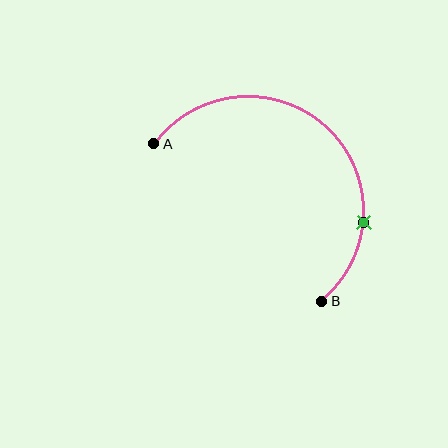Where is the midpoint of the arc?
The arc midpoint is the point on the curve farthest from the straight line joining A and B. It sits above and to the right of that line.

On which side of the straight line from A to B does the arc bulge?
The arc bulges above and to the right of the straight line connecting A and B.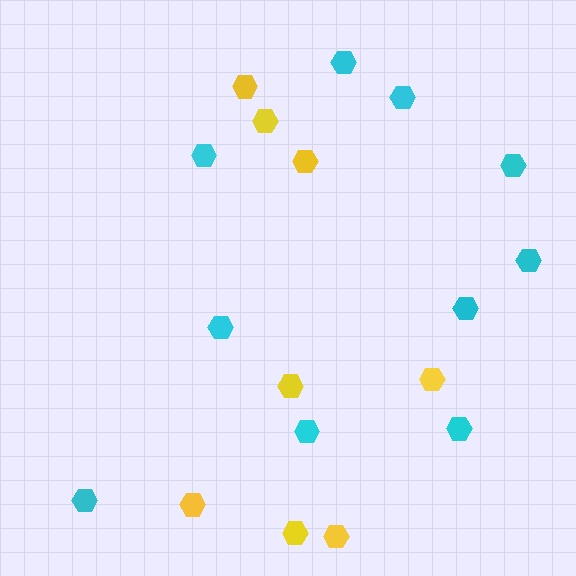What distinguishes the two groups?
There are 2 groups: one group of cyan hexagons (10) and one group of yellow hexagons (8).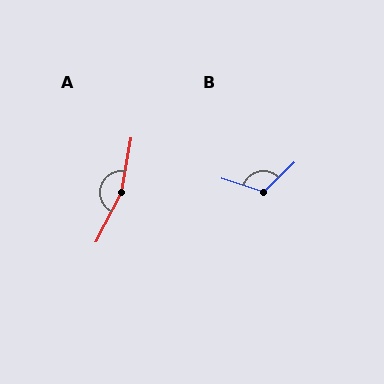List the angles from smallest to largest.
B (118°), A (162°).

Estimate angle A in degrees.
Approximately 162 degrees.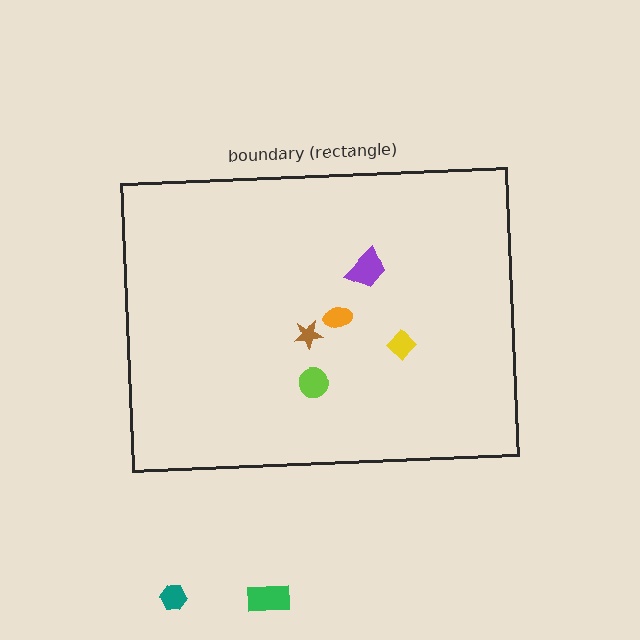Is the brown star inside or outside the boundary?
Inside.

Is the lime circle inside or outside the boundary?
Inside.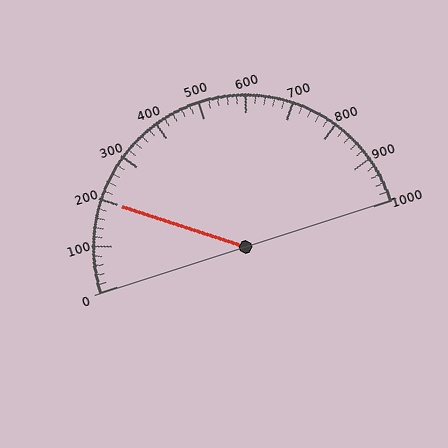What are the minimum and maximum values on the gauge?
The gauge ranges from 0 to 1000.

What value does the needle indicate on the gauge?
The needle indicates approximately 200.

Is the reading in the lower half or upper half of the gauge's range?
The reading is in the lower half of the range (0 to 1000).